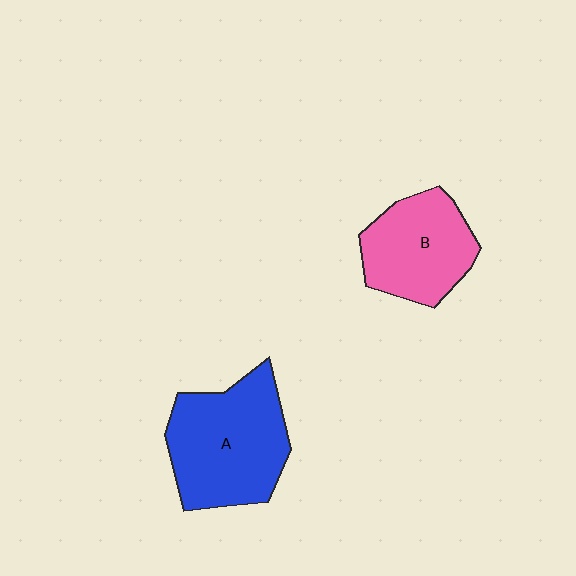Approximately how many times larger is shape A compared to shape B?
Approximately 1.3 times.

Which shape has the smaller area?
Shape B (pink).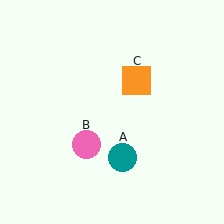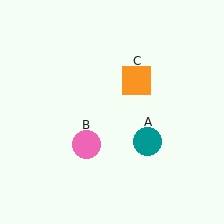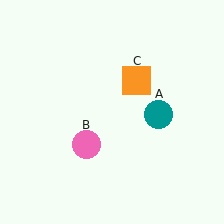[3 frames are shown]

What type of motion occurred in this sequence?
The teal circle (object A) rotated counterclockwise around the center of the scene.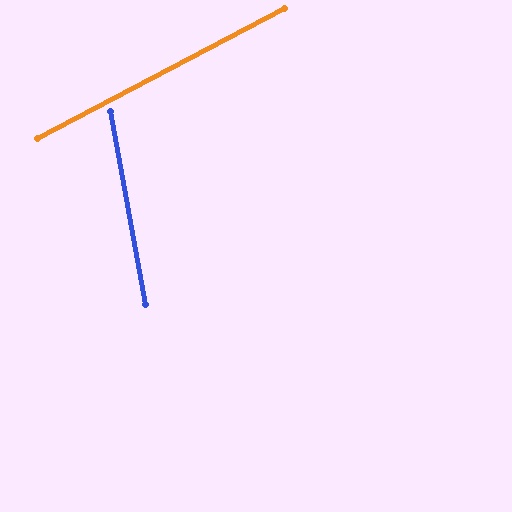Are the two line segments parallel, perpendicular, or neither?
Neither parallel nor perpendicular — they differ by about 73°.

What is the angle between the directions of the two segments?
Approximately 73 degrees.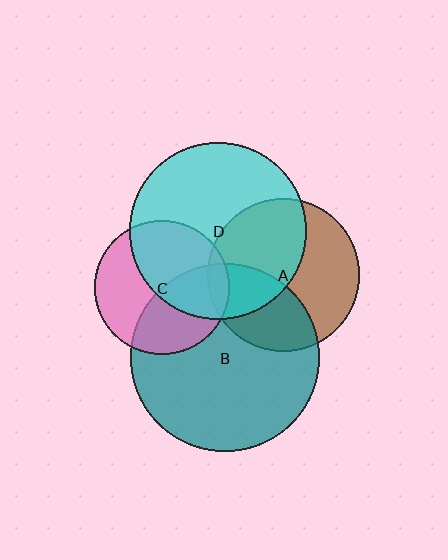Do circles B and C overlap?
Yes.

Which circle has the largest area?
Circle B (teal).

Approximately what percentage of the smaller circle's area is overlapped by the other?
Approximately 40%.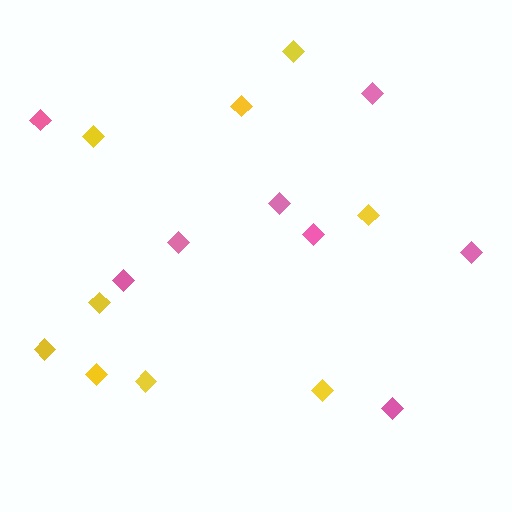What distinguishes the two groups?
There are 2 groups: one group of yellow diamonds (9) and one group of pink diamonds (8).